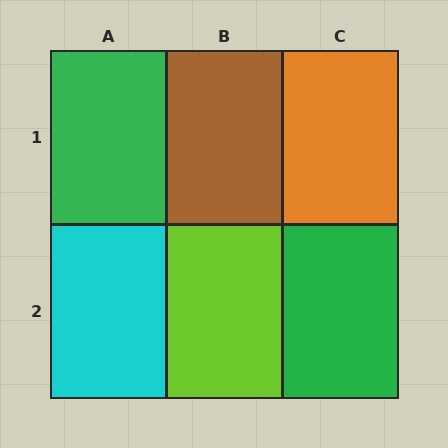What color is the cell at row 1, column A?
Green.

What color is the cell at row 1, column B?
Brown.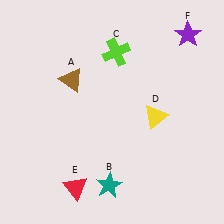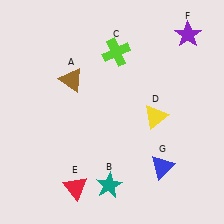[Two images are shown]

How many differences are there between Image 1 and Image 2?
There is 1 difference between the two images.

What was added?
A blue triangle (G) was added in Image 2.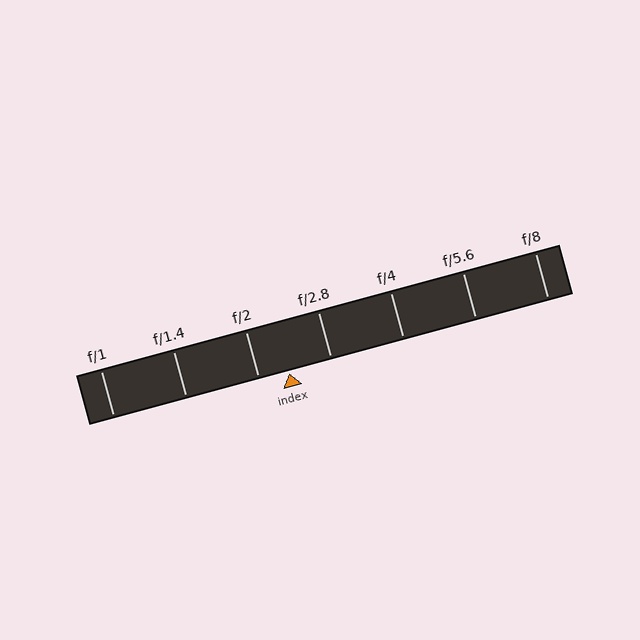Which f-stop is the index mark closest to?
The index mark is closest to f/2.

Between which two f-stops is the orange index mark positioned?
The index mark is between f/2 and f/2.8.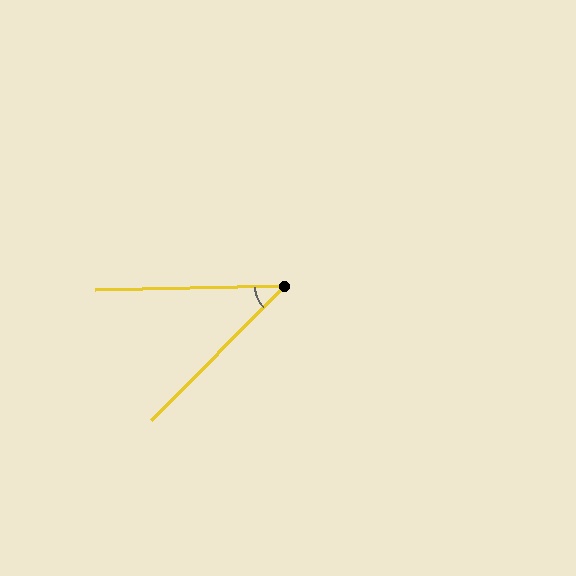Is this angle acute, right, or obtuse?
It is acute.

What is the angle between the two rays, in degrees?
Approximately 44 degrees.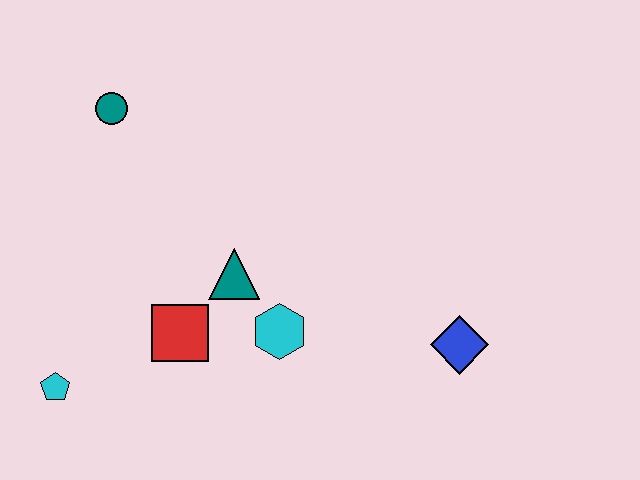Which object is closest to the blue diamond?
The cyan hexagon is closest to the blue diamond.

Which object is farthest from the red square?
The blue diamond is farthest from the red square.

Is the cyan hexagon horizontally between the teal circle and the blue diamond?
Yes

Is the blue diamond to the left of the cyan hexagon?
No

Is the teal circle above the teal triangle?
Yes